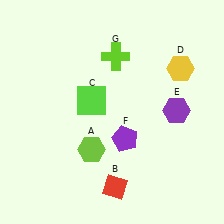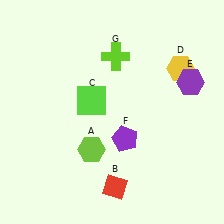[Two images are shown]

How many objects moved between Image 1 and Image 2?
1 object moved between the two images.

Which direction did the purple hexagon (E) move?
The purple hexagon (E) moved up.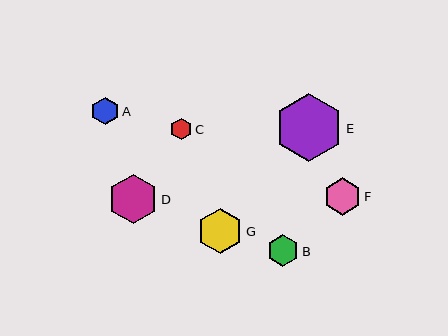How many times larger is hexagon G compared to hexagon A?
Hexagon G is approximately 1.6 times the size of hexagon A.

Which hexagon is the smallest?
Hexagon C is the smallest with a size of approximately 21 pixels.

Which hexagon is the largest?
Hexagon E is the largest with a size of approximately 68 pixels.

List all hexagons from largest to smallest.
From largest to smallest: E, D, G, F, B, A, C.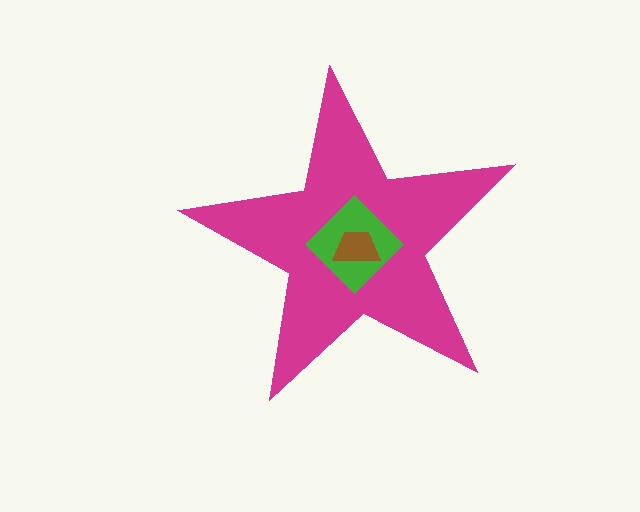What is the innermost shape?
The brown trapezoid.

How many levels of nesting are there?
3.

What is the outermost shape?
The magenta star.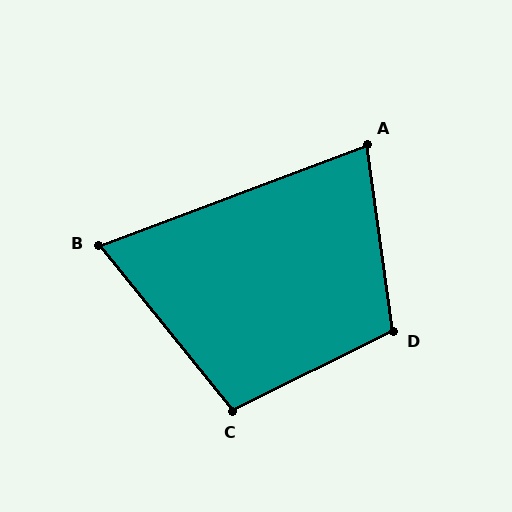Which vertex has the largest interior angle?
D, at approximately 108 degrees.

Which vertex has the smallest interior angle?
B, at approximately 72 degrees.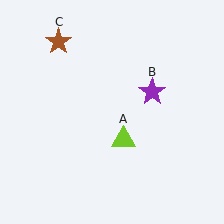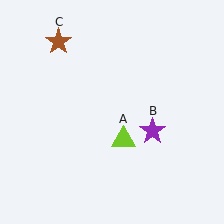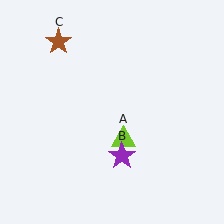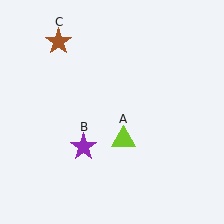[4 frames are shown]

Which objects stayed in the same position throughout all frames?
Lime triangle (object A) and brown star (object C) remained stationary.